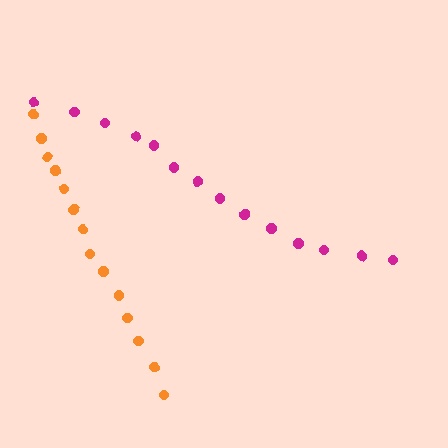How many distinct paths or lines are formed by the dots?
There are 2 distinct paths.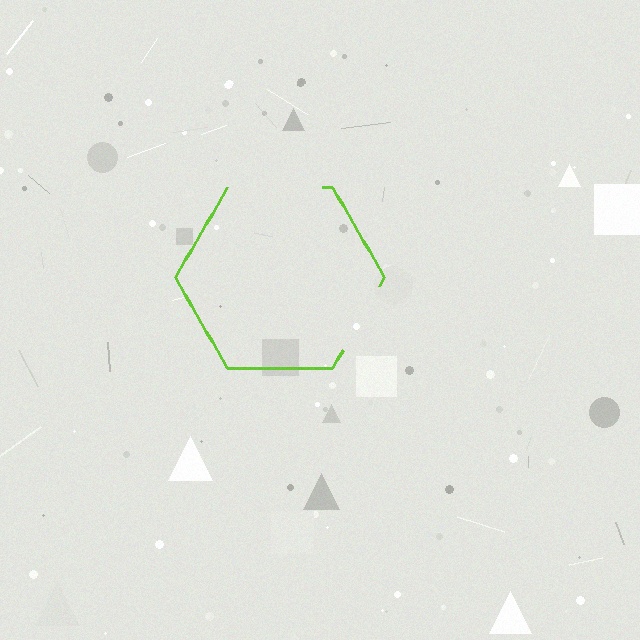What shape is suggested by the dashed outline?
The dashed outline suggests a hexagon.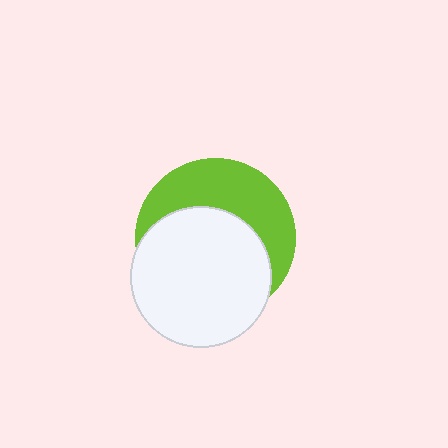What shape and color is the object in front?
The object in front is a white circle.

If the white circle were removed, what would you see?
You would see the complete lime circle.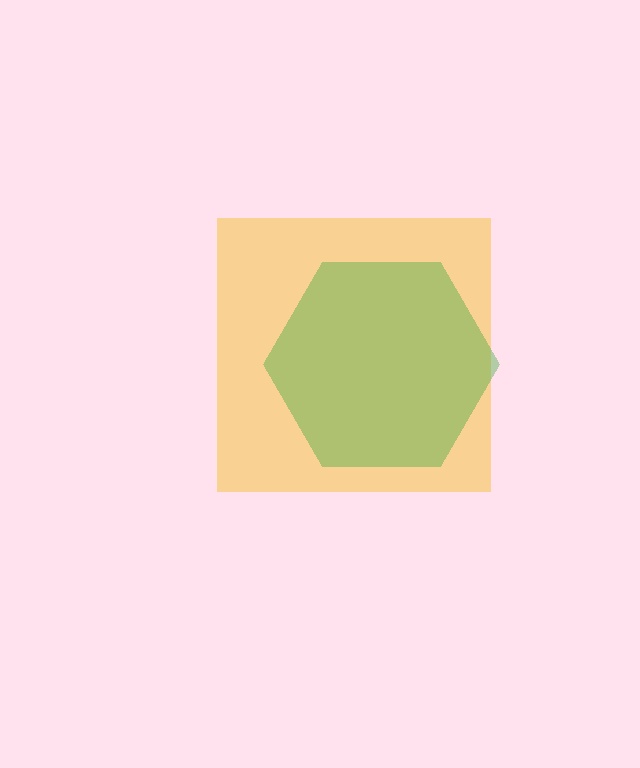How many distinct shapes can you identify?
There are 2 distinct shapes: a yellow square, a green hexagon.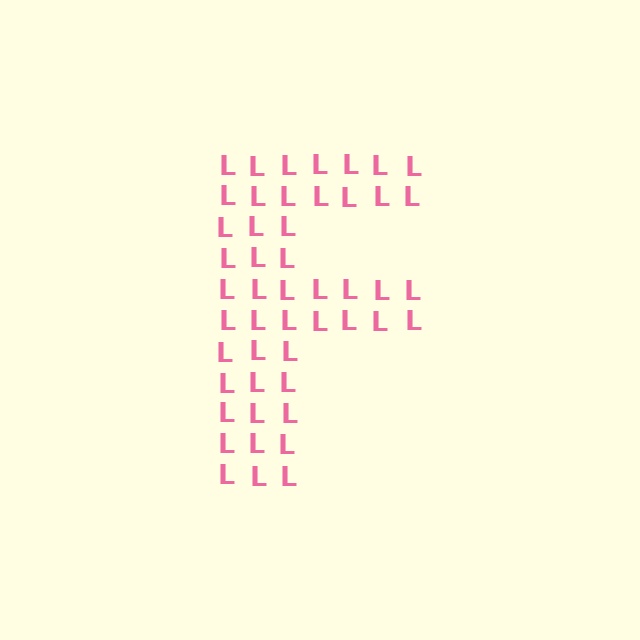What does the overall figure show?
The overall figure shows the letter F.